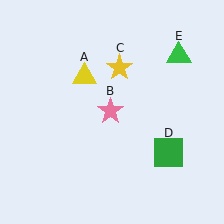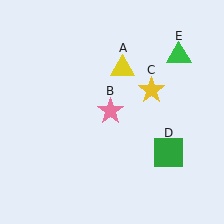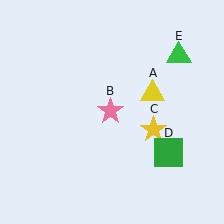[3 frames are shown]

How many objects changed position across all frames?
2 objects changed position: yellow triangle (object A), yellow star (object C).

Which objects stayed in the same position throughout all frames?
Pink star (object B) and green square (object D) and green triangle (object E) remained stationary.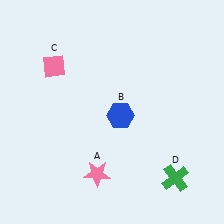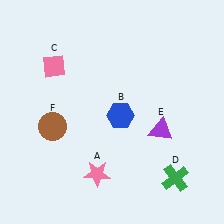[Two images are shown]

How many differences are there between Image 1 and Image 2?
There are 2 differences between the two images.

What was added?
A purple triangle (E), a brown circle (F) were added in Image 2.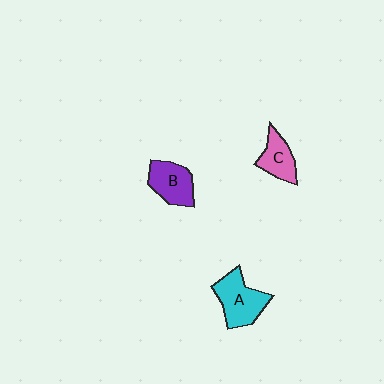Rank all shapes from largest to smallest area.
From largest to smallest: A (cyan), B (purple), C (pink).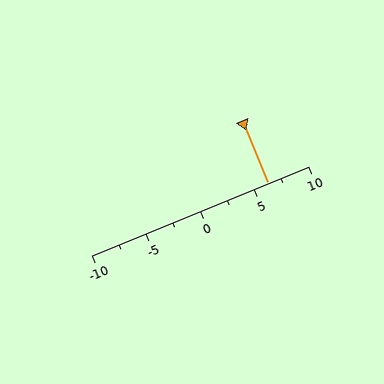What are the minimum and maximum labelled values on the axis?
The axis runs from -10 to 10.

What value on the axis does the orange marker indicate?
The marker indicates approximately 6.2.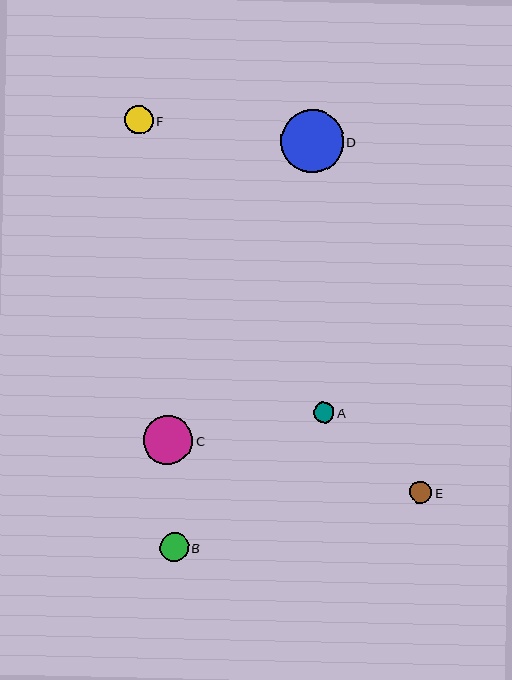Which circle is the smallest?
Circle A is the smallest with a size of approximately 21 pixels.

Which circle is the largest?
Circle D is the largest with a size of approximately 62 pixels.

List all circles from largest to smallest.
From largest to smallest: D, C, F, B, E, A.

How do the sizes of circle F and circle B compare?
Circle F and circle B are approximately the same size.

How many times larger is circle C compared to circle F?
Circle C is approximately 1.8 times the size of circle F.